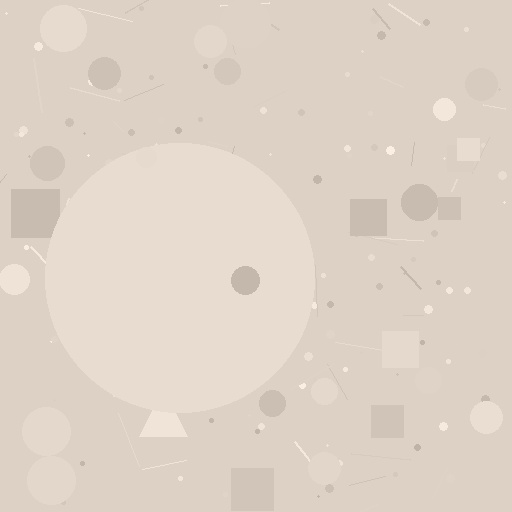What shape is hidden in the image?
A circle is hidden in the image.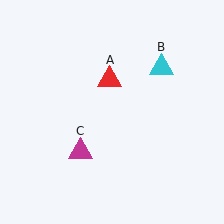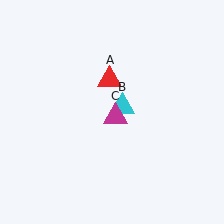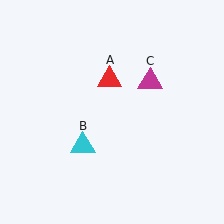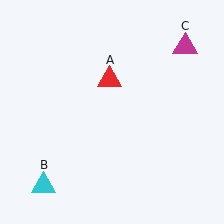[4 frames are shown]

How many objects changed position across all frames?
2 objects changed position: cyan triangle (object B), magenta triangle (object C).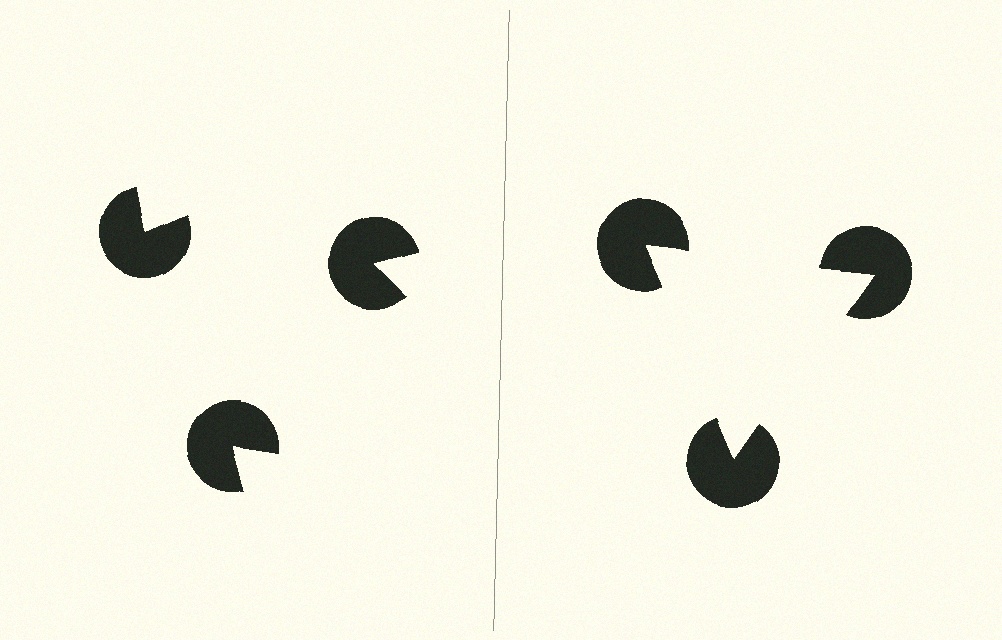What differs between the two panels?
The pac-man discs are positioned identically on both sides; only the wedge orientations differ. On the right they align to a triangle; on the left they are misaligned.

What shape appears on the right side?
An illusory triangle.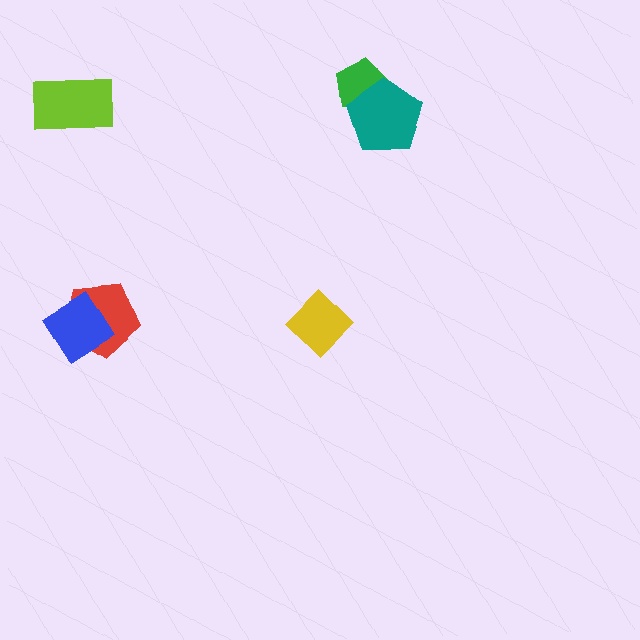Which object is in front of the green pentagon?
The teal pentagon is in front of the green pentagon.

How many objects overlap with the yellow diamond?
0 objects overlap with the yellow diamond.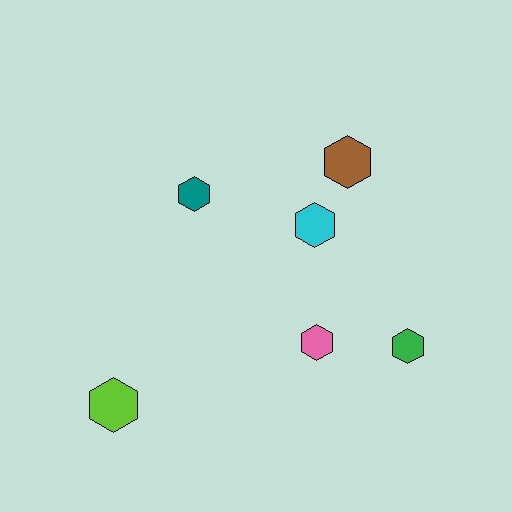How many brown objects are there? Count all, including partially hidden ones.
There is 1 brown object.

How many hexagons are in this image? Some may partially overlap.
There are 6 hexagons.